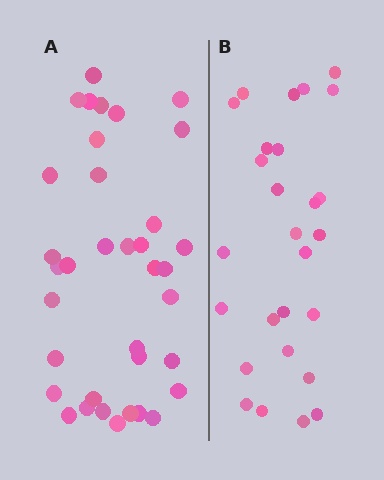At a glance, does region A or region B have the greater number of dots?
Region A (the left region) has more dots.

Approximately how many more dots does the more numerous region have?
Region A has roughly 8 or so more dots than region B.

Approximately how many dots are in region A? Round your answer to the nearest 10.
About 40 dots. (The exact count is 36, which rounds to 40.)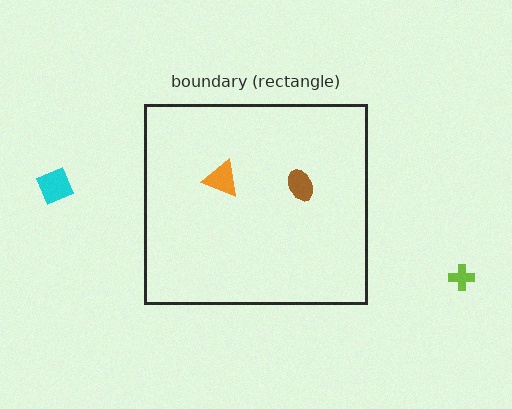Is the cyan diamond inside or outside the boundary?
Outside.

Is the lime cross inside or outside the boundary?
Outside.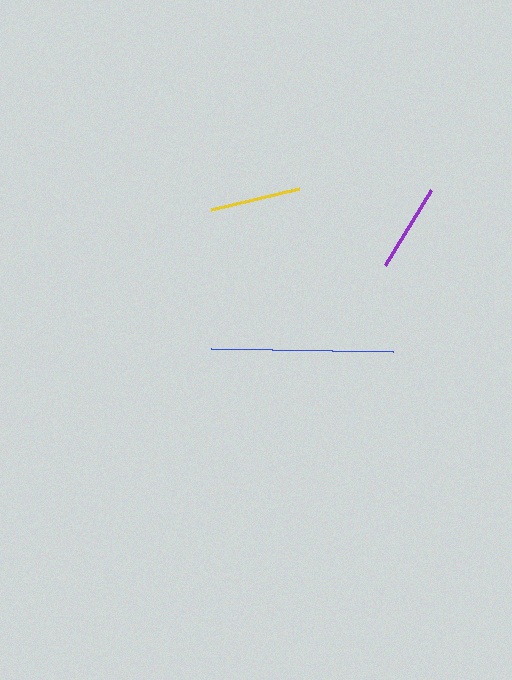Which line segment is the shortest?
The purple line is the shortest at approximately 88 pixels.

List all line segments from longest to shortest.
From longest to shortest: blue, yellow, purple.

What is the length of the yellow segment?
The yellow segment is approximately 91 pixels long.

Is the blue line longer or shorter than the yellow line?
The blue line is longer than the yellow line.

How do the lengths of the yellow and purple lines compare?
The yellow and purple lines are approximately the same length.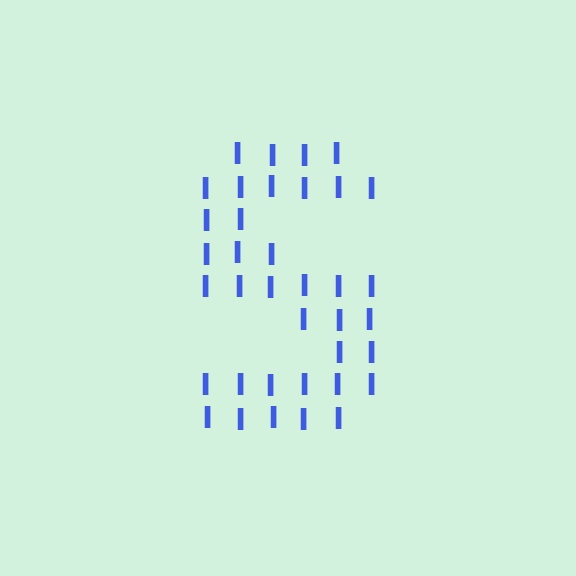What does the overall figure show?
The overall figure shows the letter S.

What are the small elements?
The small elements are letter I's.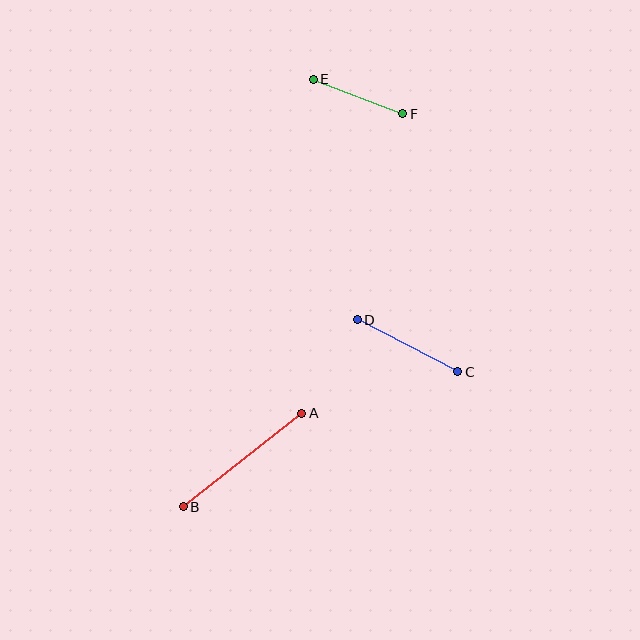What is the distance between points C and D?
The distance is approximately 113 pixels.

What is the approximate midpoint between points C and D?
The midpoint is at approximately (408, 346) pixels.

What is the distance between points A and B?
The distance is approximately 151 pixels.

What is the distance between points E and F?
The distance is approximately 96 pixels.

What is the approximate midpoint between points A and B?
The midpoint is at approximately (243, 460) pixels.